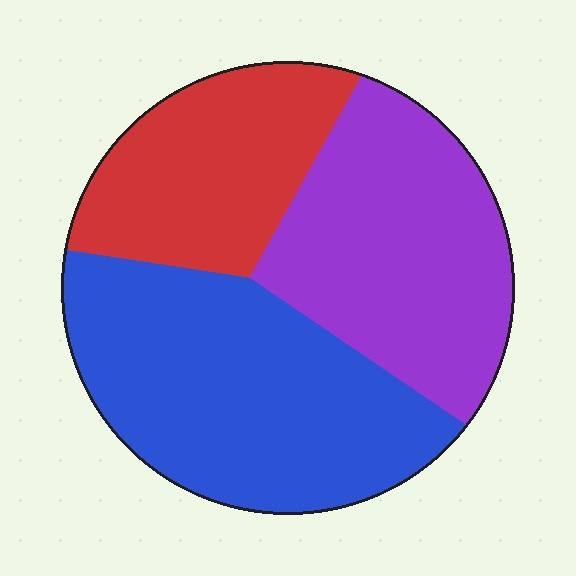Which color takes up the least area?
Red, at roughly 25%.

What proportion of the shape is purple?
Purple takes up about one third (1/3) of the shape.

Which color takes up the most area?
Blue, at roughly 40%.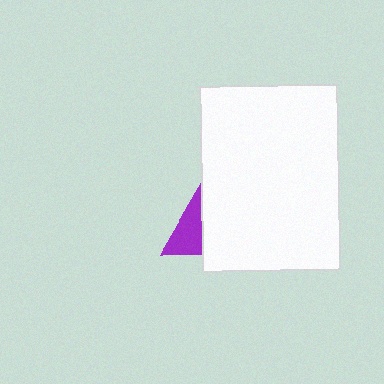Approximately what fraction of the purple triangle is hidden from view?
Roughly 64% of the purple triangle is hidden behind the white rectangle.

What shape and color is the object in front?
The object in front is a white rectangle.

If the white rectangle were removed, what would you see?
You would see the complete purple triangle.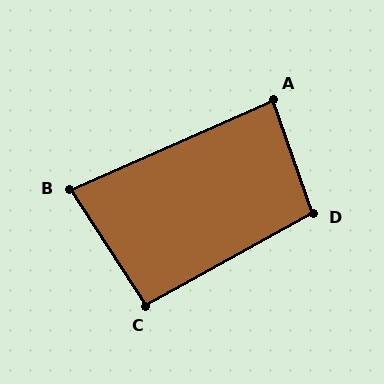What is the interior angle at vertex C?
Approximately 94 degrees (approximately right).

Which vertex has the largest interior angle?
D, at approximately 100 degrees.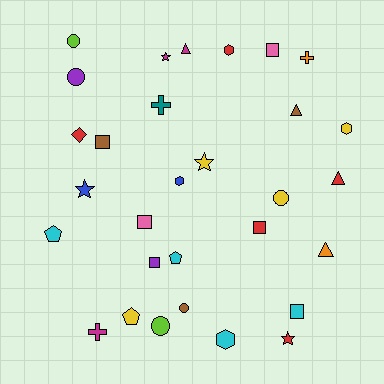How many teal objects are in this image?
There is 1 teal object.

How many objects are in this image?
There are 30 objects.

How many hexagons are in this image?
There are 4 hexagons.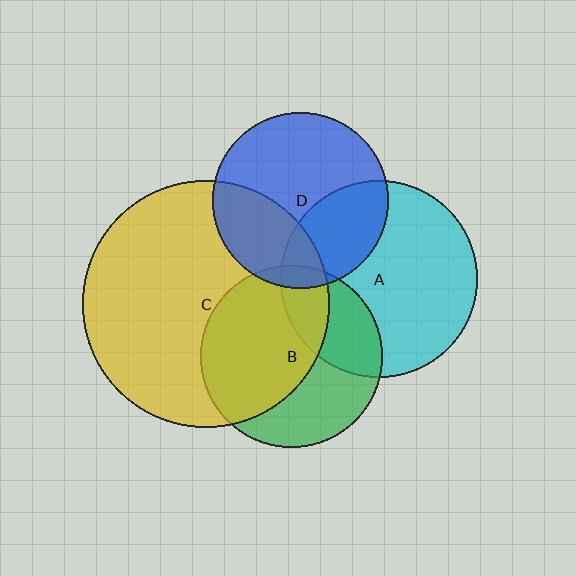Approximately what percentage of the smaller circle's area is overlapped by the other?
Approximately 30%.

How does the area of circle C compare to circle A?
Approximately 1.6 times.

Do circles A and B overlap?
Yes.